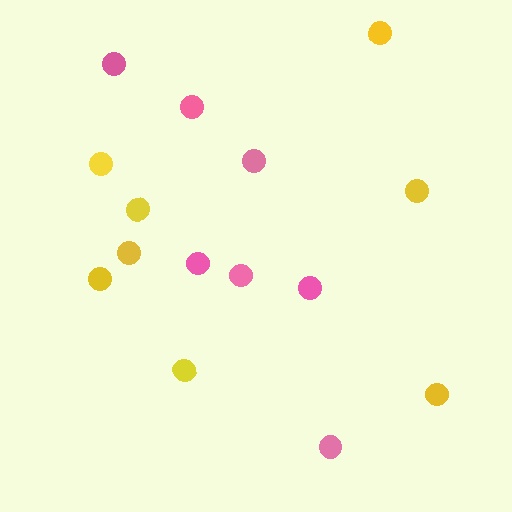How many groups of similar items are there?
There are 2 groups: one group of yellow circles (8) and one group of pink circles (7).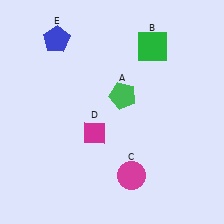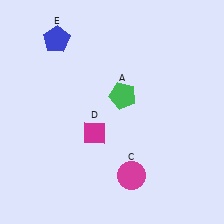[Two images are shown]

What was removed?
The green square (B) was removed in Image 2.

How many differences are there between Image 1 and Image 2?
There is 1 difference between the two images.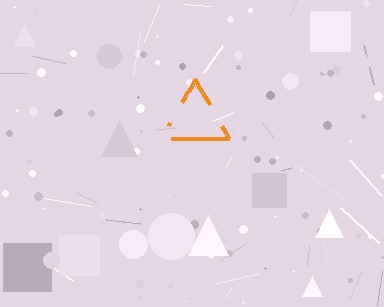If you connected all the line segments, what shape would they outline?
They would outline a triangle.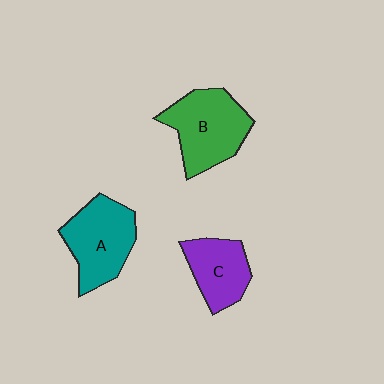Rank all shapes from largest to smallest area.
From largest to smallest: B (green), A (teal), C (purple).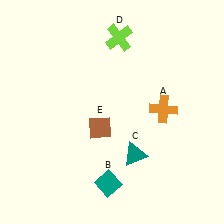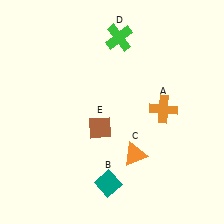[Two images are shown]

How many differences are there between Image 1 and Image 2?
There are 2 differences between the two images.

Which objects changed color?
C changed from teal to orange. D changed from lime to green.